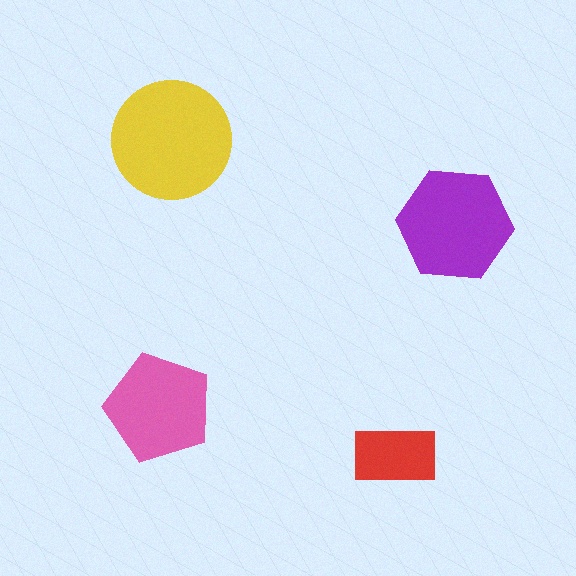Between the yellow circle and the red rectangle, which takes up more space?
The yellow circle.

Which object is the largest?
The yellow circle.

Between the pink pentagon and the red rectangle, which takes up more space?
The pink pentagon.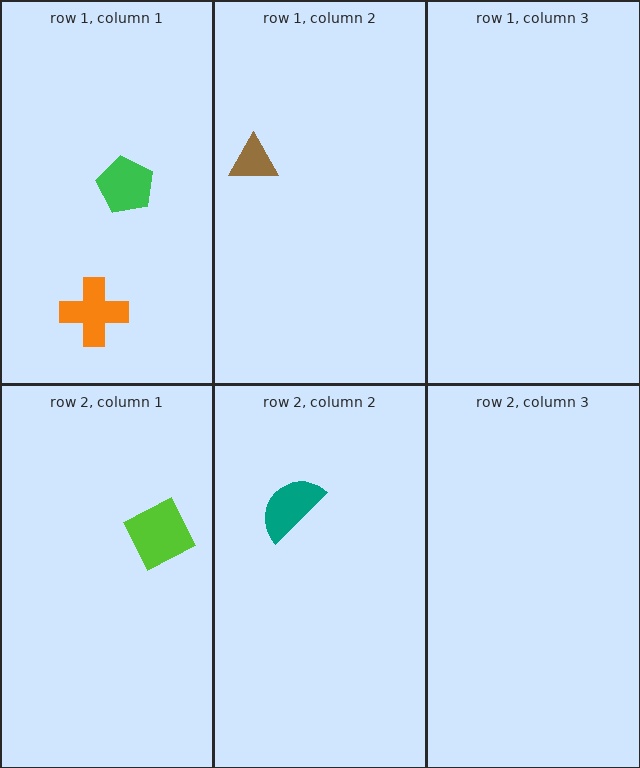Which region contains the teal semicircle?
The row 2, column 2 region.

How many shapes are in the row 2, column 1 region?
1.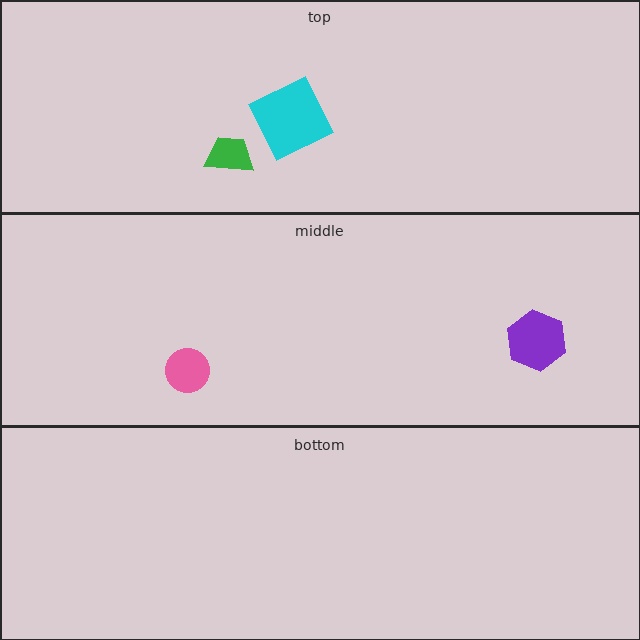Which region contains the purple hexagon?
The middle region.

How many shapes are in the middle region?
2.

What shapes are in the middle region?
The purple hexagon, the pink circle.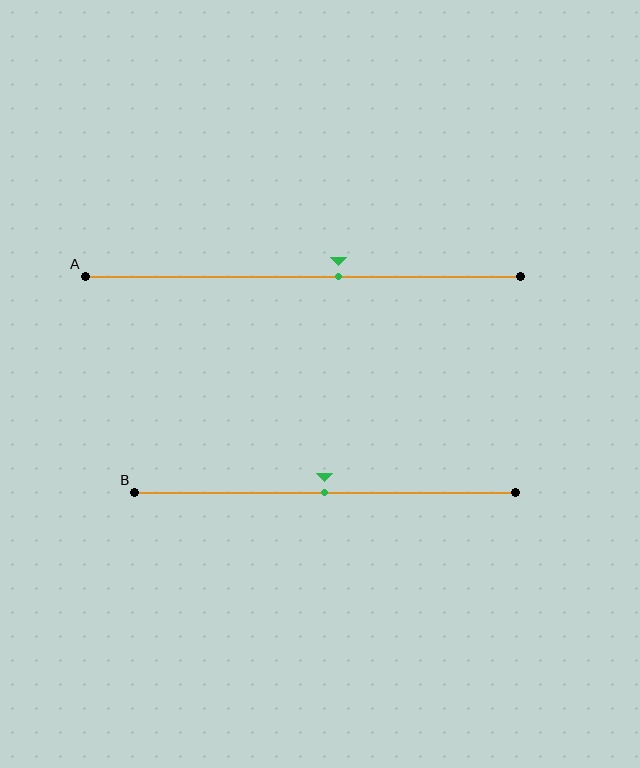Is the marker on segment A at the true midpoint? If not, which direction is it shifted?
No, the marker on segment A is shifted to the right by about 8% of the segment length.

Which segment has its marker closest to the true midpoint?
Segment B has its marker closest to the true midpoint.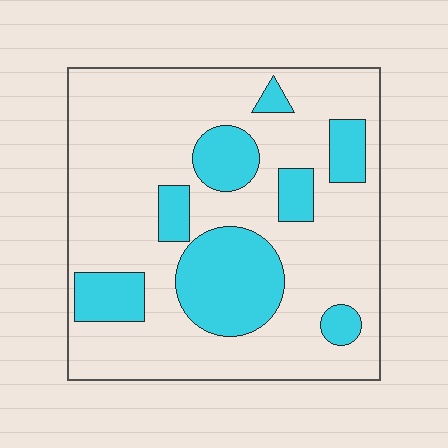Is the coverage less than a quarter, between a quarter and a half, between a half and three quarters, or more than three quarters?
Between a quarter and a half.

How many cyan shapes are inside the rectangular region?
8.